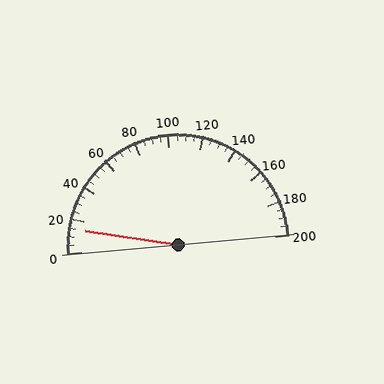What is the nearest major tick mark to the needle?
The nearest major tick mark is 20.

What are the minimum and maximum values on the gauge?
The gauge ranges from 0 to 200.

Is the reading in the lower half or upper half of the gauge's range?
The reading is in the lower half of the range (0 to 200).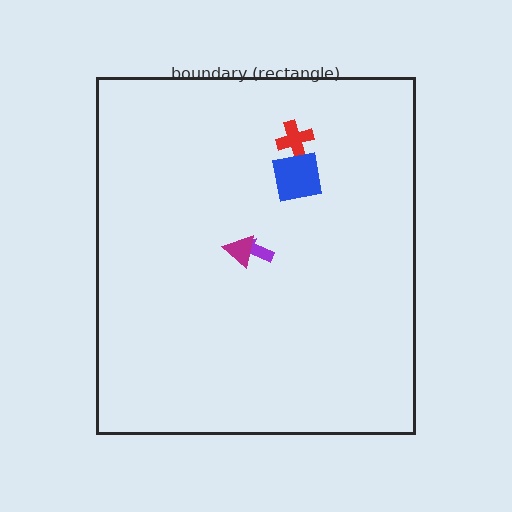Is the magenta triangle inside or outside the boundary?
Inside.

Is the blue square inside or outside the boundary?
Inside.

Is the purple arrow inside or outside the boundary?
Inside.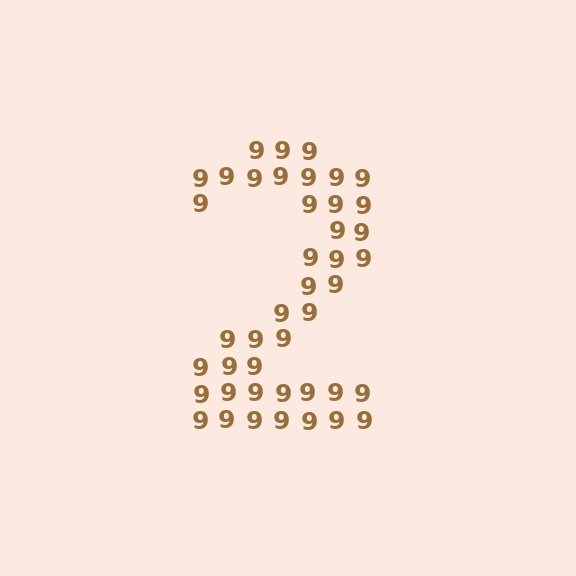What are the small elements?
The small elements are digit 9's.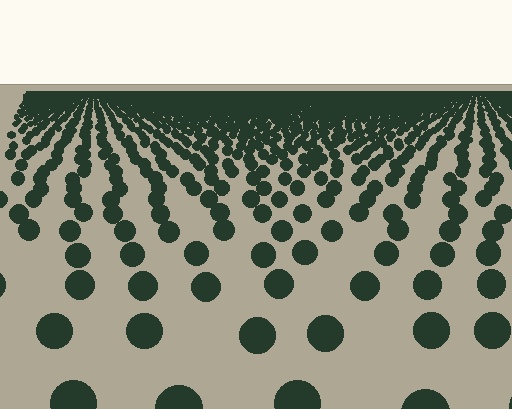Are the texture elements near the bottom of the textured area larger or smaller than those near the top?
Larger. Near the bottom, elements are closer to the viewer and appear at a bigger on-screen size.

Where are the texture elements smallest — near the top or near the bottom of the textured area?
Near the top.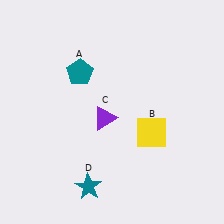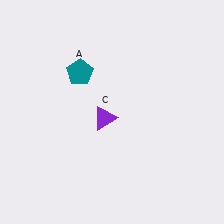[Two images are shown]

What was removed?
The teal star (D), the yellow square (B) were removed in Image 2.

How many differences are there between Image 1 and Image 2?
There are 2 differences between the two images.